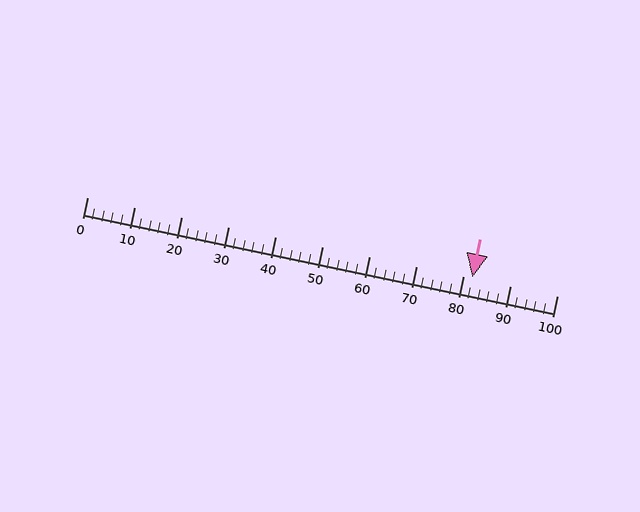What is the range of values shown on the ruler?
The ruler shows values from 0 to 100.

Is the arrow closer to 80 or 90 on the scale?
The arrow is closer to 80.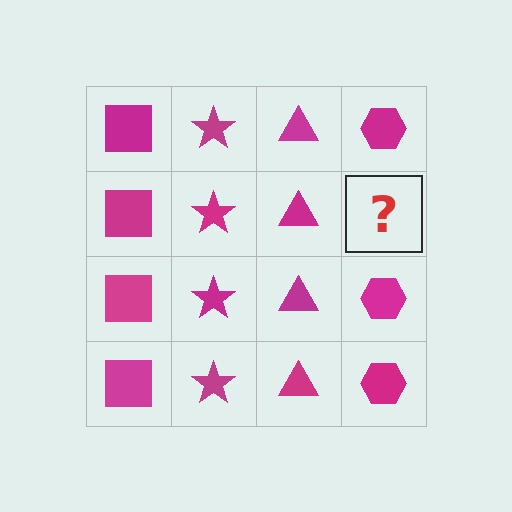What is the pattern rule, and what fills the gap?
The rule is that each column has a consistent shape. The gap should be filled with a magenta hexagon.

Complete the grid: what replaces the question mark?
The question mark should be replaced with a magenta hexagon.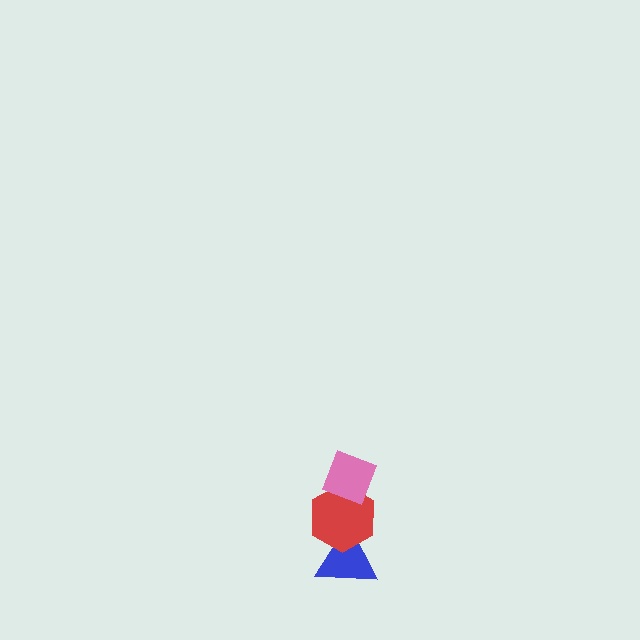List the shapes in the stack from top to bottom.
From top to bottom: the pink diamond, the red hexagon, the blue triangle.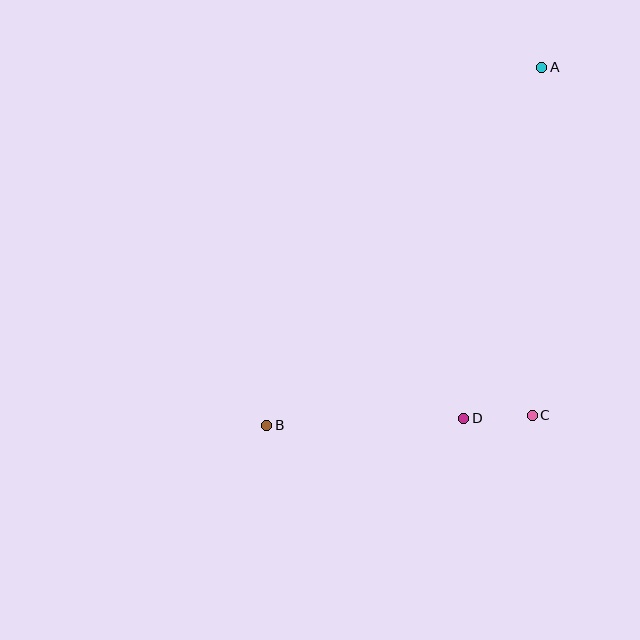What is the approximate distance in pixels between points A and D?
The distance between A and D is approximately 360 pixels.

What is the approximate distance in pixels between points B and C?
The distance between B and C is approximately 266 pixels.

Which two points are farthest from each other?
Points A and B are farthest from each other.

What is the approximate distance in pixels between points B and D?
The distance between B and D is approximately 197 pixels.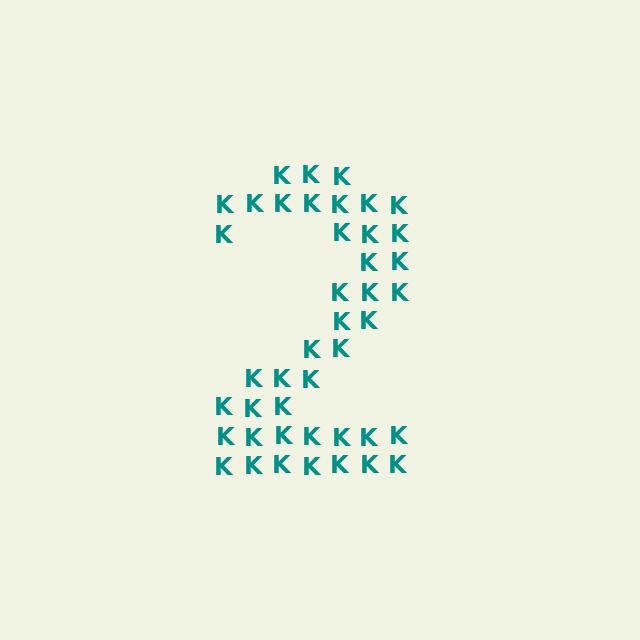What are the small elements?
The small elements are letter K's.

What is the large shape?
The large shape is the digit 2.